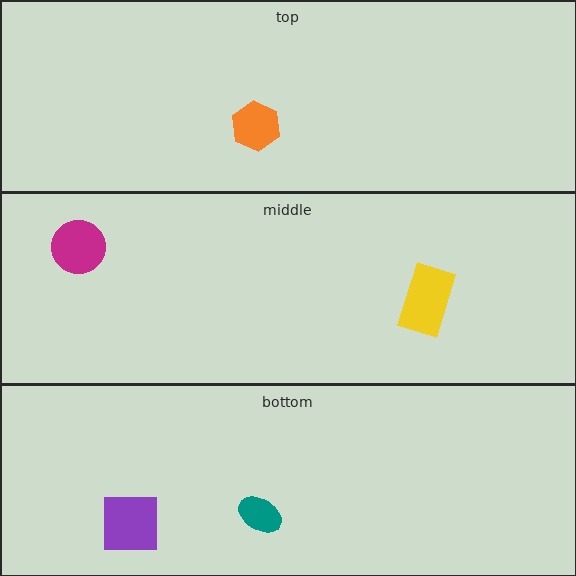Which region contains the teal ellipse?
The bottom region.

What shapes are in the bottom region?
The purple square, the teal ellipse.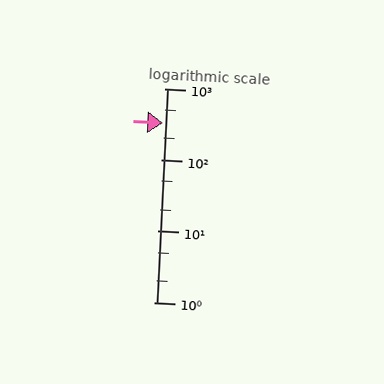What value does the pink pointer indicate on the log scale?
The pointer indicates approximately 330.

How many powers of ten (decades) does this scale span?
The scale spans 3 decades, from 1 to 1000.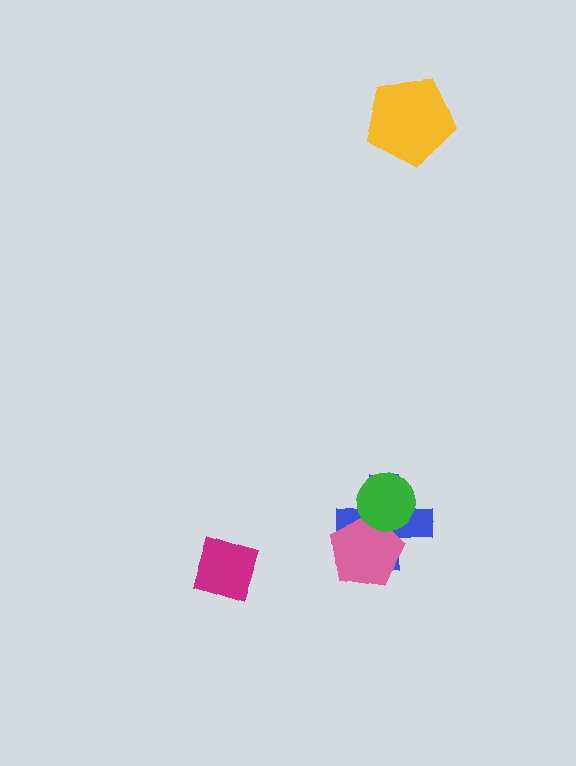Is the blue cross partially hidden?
Yes, it is partially covered by another shape.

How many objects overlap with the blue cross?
2 objects overlap with the blue cross.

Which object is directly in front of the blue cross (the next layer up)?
The pink pentagon is directly in front of the blue cross.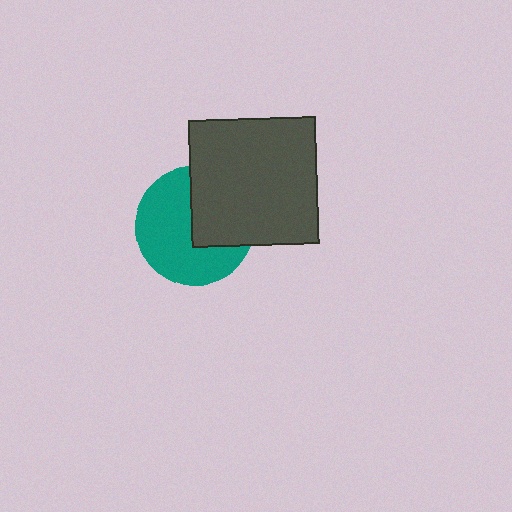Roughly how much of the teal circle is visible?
About half of it is visible (roughly 61%).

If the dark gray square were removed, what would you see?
You would see the complete teal circle.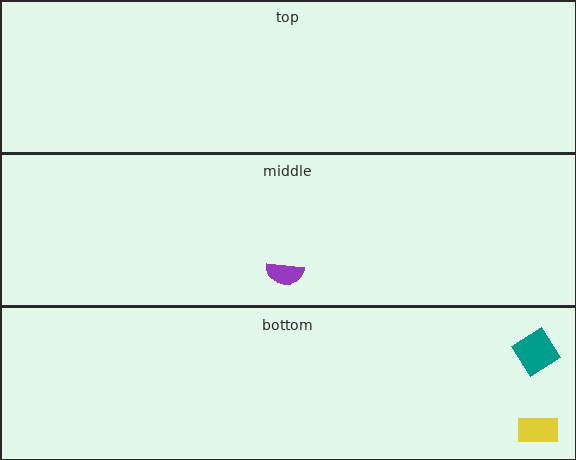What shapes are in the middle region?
The purple semicircle.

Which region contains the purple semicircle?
The middle region.